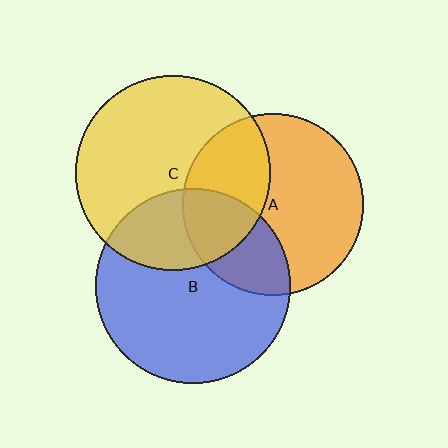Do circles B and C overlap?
Yes.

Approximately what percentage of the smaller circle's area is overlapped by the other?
Approximately 30%.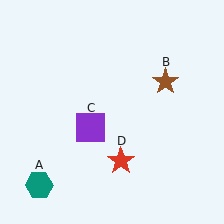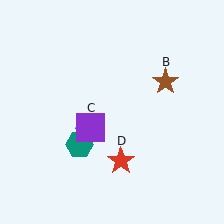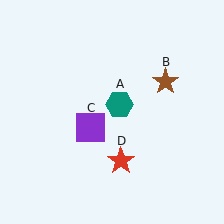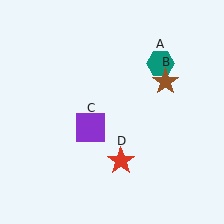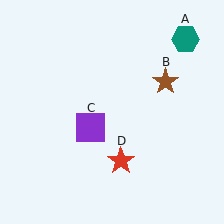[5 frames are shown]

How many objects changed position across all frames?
1 object changed position: teal hexagon (object A).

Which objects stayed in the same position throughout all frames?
Brown star (object B) and purple square (object C) and red star (object D) remained stationary.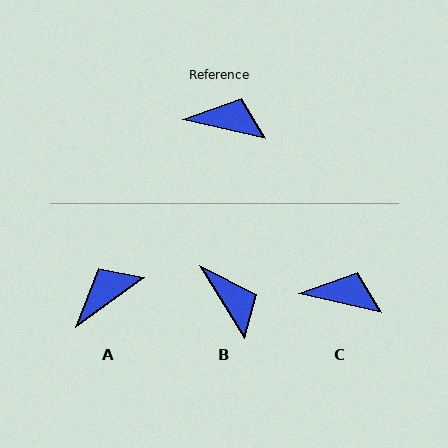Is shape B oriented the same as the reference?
No, it is off by about 46 degrees.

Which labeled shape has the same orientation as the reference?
C.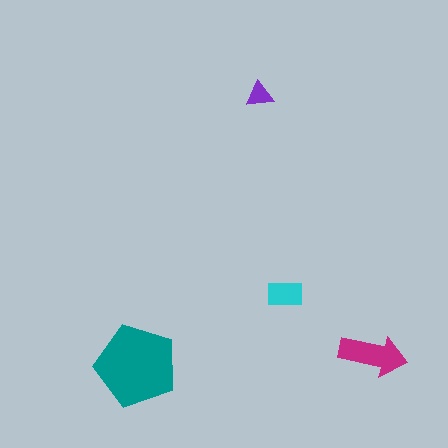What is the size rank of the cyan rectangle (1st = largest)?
3rd.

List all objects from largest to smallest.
The teal pentagon, the magenta arrow, the cyan rectangle, the purple triangle.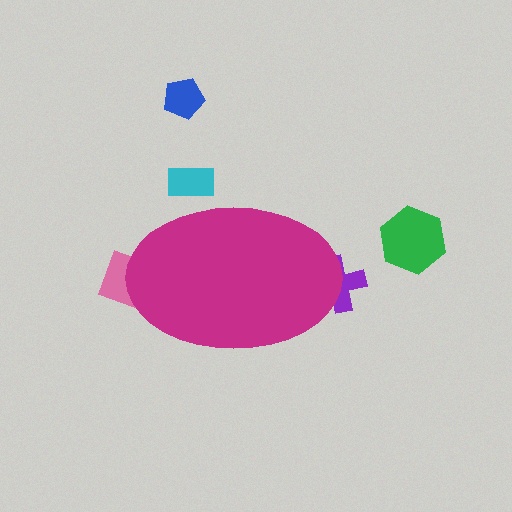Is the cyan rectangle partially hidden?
Yes, the cyan rectangle is partially hidden behind the magenta ellipse.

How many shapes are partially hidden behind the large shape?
3 shapes are partially hidden.